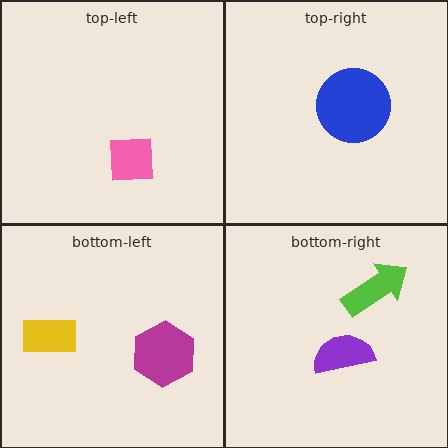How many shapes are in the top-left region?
1.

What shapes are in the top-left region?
The pink square.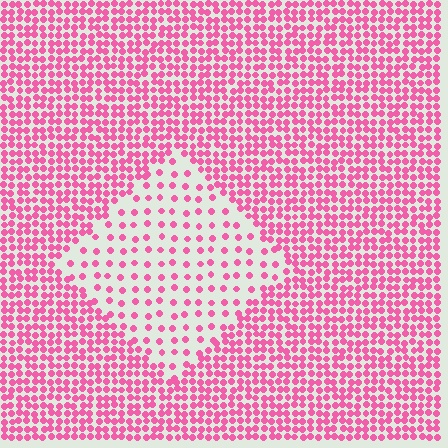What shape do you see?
I see a diamond.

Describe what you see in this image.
The image contains small pink elements arranged at two different densities. A diamond-shaped region is visible where the elements are less densely packed than the surrounding area.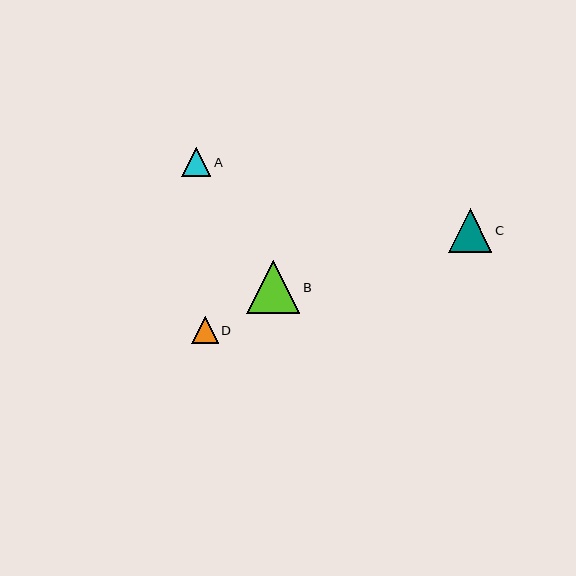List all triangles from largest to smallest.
From largest to smallest: B, C, A, D.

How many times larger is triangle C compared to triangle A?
Triangle C is approximately 1.5 times the size of triangle A.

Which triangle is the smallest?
Triangle D is the smallest with a size of approximately 26 pixels.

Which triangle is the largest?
Triangle B is the largest with a size of approximately 54 pixels.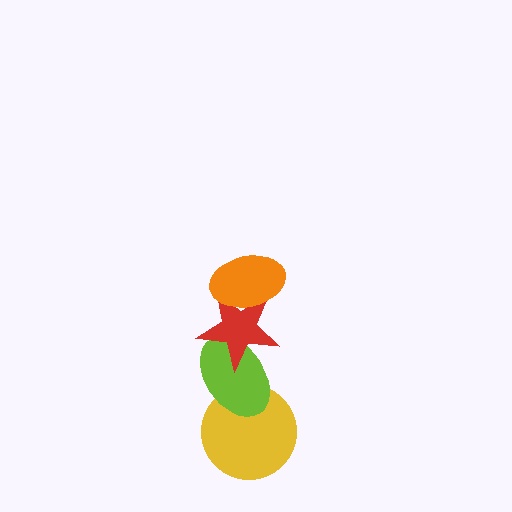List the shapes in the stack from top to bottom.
From top to bottom: the orange ellipse, the red star, the lime ellipse, the yellow circle.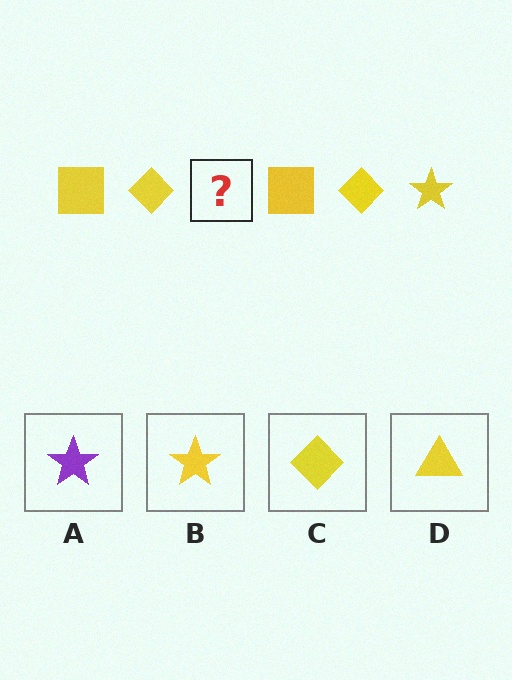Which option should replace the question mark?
Option B.